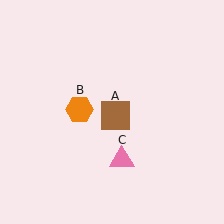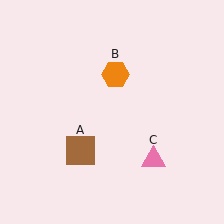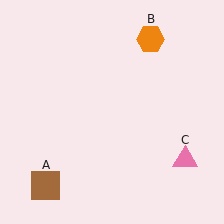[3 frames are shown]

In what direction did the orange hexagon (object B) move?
The orange hexagon (object B) moved up and to the right.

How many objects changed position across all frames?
3 objects changed position: brown square (object A), orange hexagon (object B), pink triangle (object C).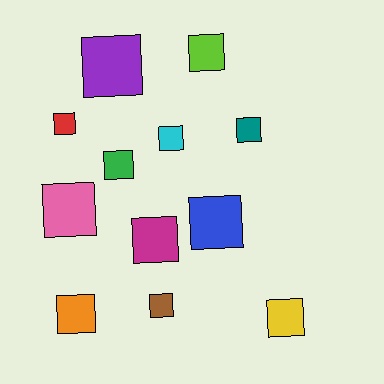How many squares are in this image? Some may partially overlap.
There are 12 squares.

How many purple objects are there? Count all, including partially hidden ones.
There is 1 purple object.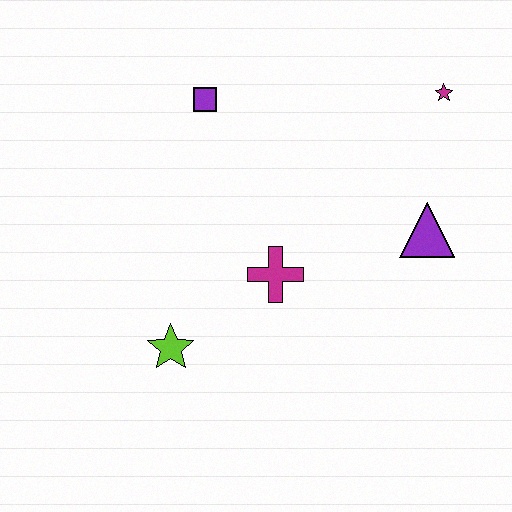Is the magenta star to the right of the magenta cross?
Yes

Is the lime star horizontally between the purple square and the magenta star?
No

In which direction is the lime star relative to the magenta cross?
The lime star is to the left of the magenta cross.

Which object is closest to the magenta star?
The purple triangle is closest to the magenta star.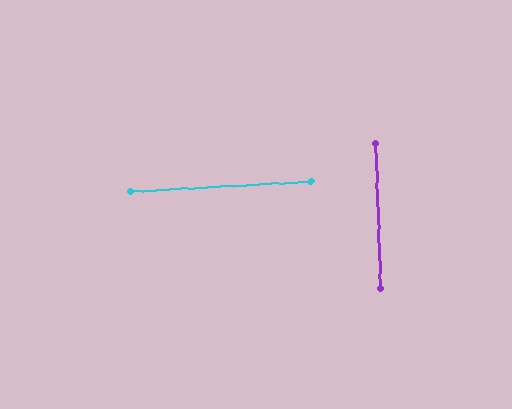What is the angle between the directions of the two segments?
Approximately 89 degrees.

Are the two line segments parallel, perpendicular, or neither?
Perpendicular — they meet at approximately 89°.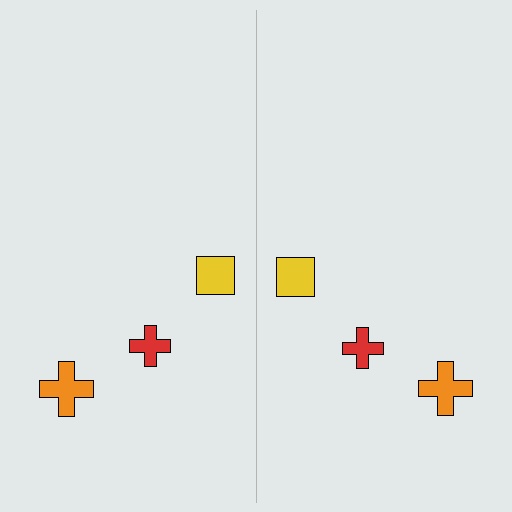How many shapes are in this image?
There are 6 shapes in this image.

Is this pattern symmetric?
Yes, this pattern has bilateral (reflection) symmetry.